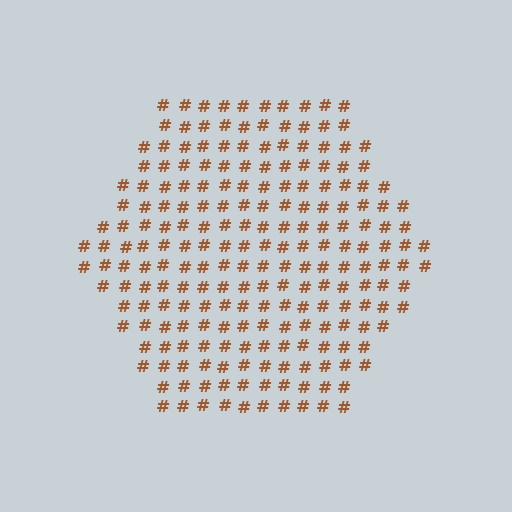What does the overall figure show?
The overall figure shows a hexagon.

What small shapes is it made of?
It is made of small hash symbols.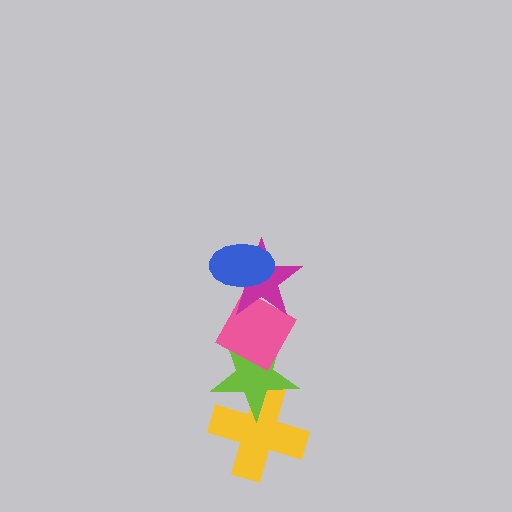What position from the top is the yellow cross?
The yellow cross is 5th from the top.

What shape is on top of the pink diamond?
The magenta star is on top of the pink diamond.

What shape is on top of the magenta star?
The blue ellipse is on top of the magenta star.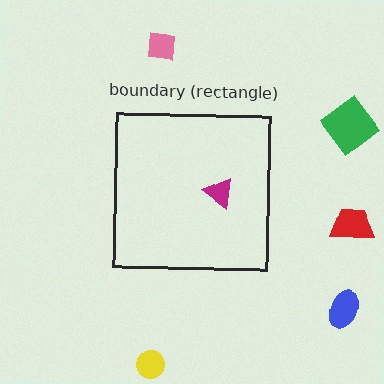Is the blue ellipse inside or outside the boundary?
Outside.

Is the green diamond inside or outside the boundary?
Outside.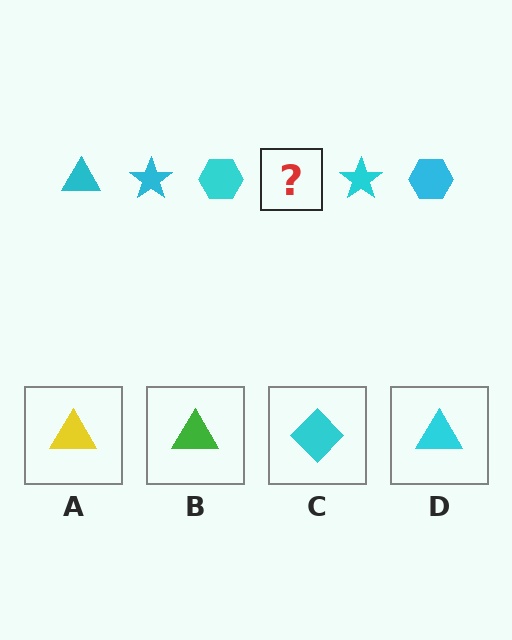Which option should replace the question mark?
Option D.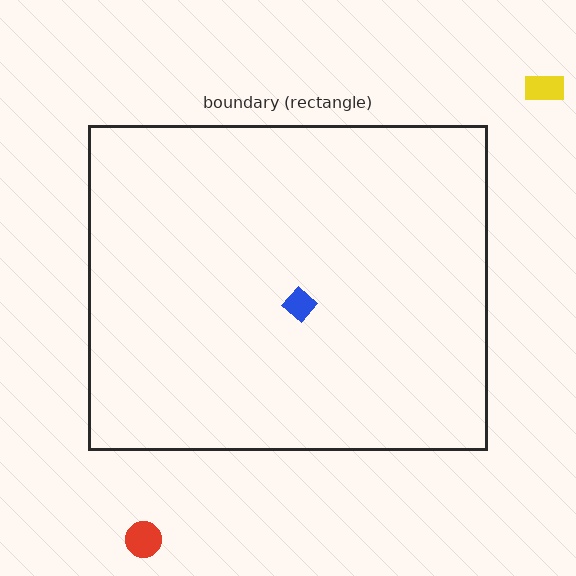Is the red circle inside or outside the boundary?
Outside.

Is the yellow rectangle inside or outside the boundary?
Outside.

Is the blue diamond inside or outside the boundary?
Inside.